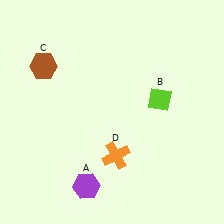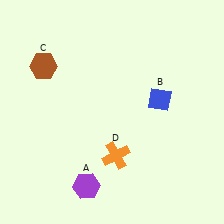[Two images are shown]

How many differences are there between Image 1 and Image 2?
There is 1 difference between the two images.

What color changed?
The diamond (B) changed from lime in Image 1 to blue in Image 2.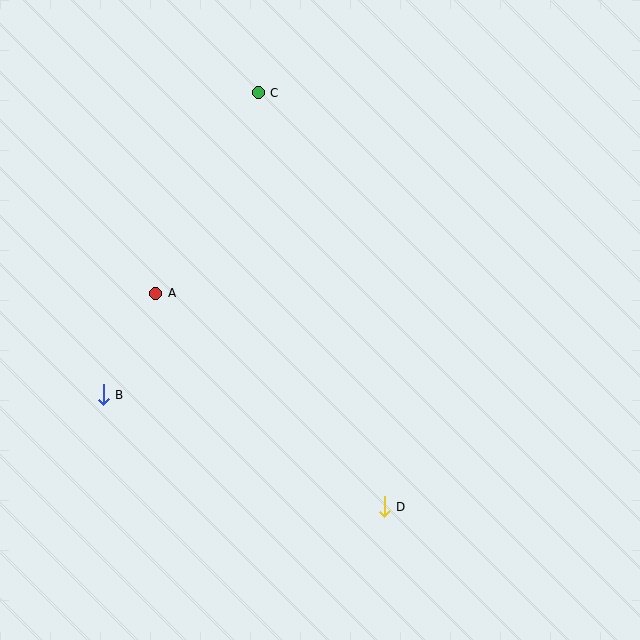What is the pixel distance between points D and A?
The distance between D and A is 313 pixels.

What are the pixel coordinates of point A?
Point A is at (156, 293).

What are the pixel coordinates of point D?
Point D is at (384, 507).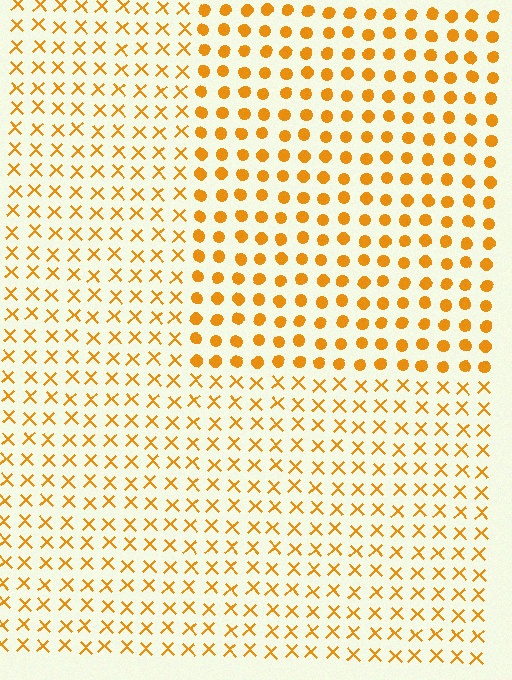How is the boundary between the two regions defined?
The boundary is defined by a change in element shape: circles inside vs. X marks outside. All elements share the same color and spacing.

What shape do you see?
I see a rectangle.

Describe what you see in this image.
The image is filled with small orange elements arranged in a uniform grid. A rectangle-shaped region contains circles, while the surrounding area contains X marks. The boundary is defined purely by the change in element shape.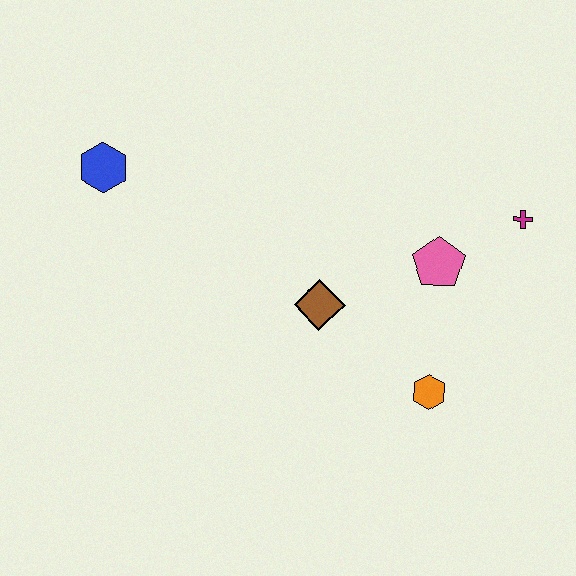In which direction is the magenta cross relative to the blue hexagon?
The magenta cross is to the right of the blue hexagon.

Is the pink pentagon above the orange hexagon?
Yes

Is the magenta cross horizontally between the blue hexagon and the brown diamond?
No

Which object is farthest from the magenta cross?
The blue hexagon is farthest from the magenta cross.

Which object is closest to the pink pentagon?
The magenta cross is closest to the pink pentagon.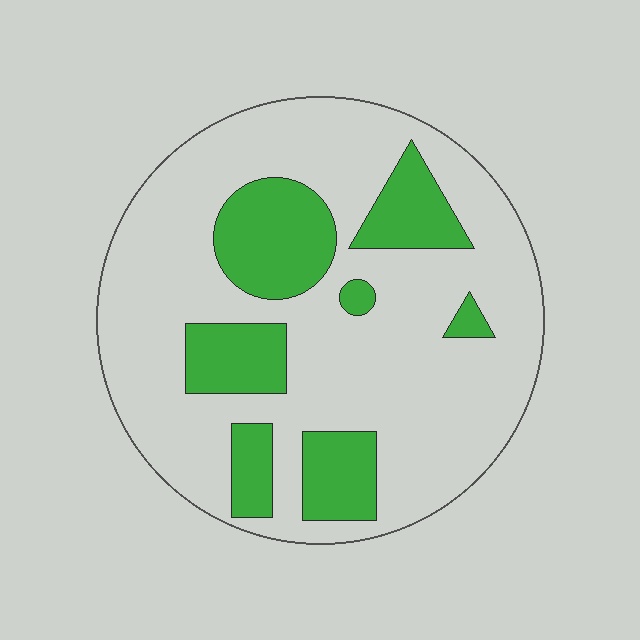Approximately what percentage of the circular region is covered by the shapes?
Approximately 25%.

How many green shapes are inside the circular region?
7.